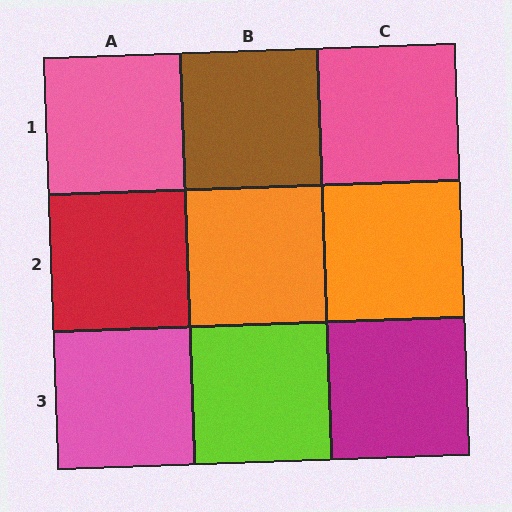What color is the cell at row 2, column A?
Red.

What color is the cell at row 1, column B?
Brown.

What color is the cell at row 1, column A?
Pink.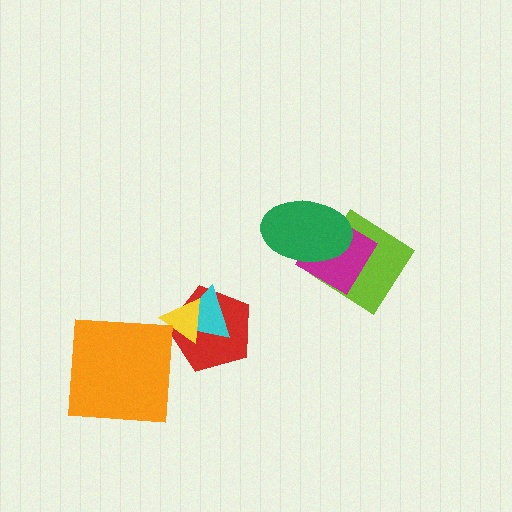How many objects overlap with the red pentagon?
2 objects overlap with the red pentagon.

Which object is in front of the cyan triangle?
The yellow triangle is in front of the cyan triangle.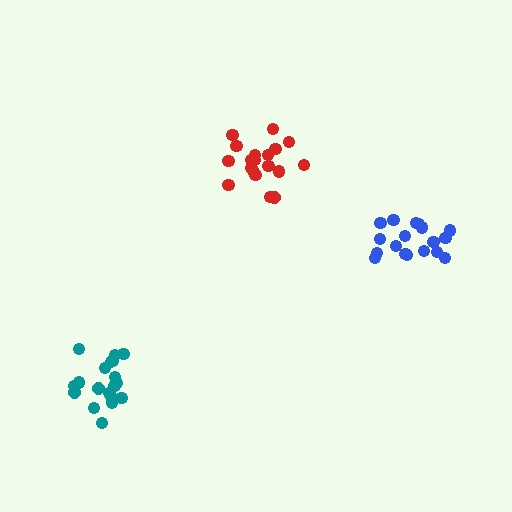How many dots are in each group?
Group 1: 20 dots, Group 2: 19 dots, Group 3: 18 dots (57 total).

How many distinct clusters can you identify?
There are 3 distinct clusters.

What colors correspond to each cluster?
The clusters are colored: teal, red, blue.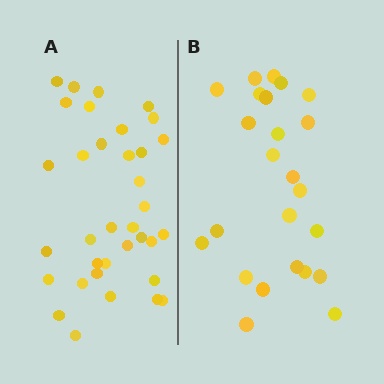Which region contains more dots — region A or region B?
Region A (the left region) has more dots.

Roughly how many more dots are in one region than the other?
Region A has roughly 12 or so more dots than region B.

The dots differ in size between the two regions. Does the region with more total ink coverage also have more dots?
No. Region B has more total ink coverage because its dots are larger, but region A actually contains more individual dots. Total area can be misleading — the number of items is what matters here.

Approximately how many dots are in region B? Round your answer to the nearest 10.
About 20 dots. (The exact count is 24, which rounds to 20.)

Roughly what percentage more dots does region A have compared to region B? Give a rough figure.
About 45% more.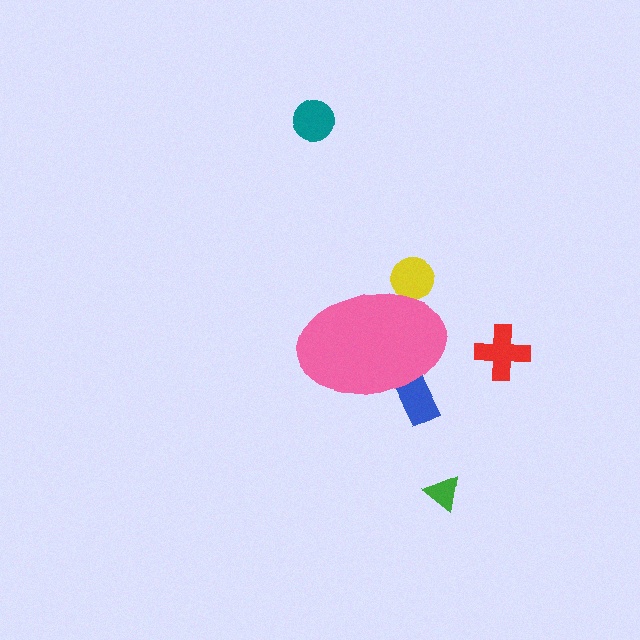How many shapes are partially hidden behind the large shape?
2 shapes are partially hidden.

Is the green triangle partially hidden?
No, the green triangle is fully visible.